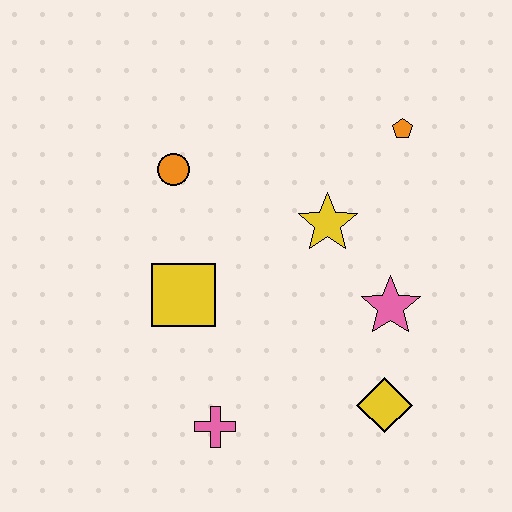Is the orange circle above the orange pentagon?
No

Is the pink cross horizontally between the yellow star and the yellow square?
Yes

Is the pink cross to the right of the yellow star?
No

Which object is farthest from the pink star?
The orange circle is farthest from the pink star.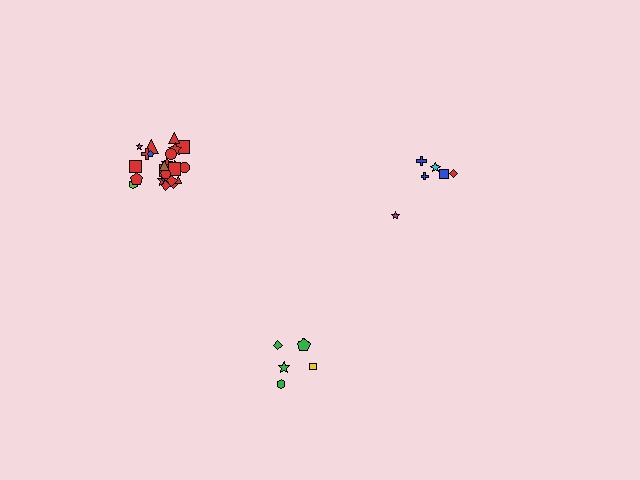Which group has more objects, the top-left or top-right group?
The top-left group.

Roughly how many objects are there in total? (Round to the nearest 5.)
Roughly 35 objects in total.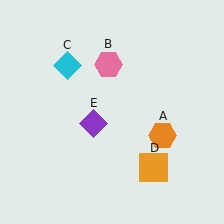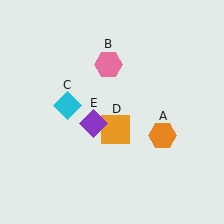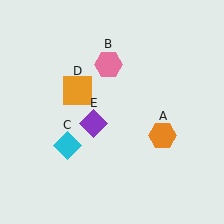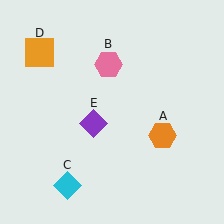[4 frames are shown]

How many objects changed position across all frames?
2 objects changed position: cyan diamond (object C), orange square (object D).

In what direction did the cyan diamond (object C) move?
The cyan diamond (object C) moved down.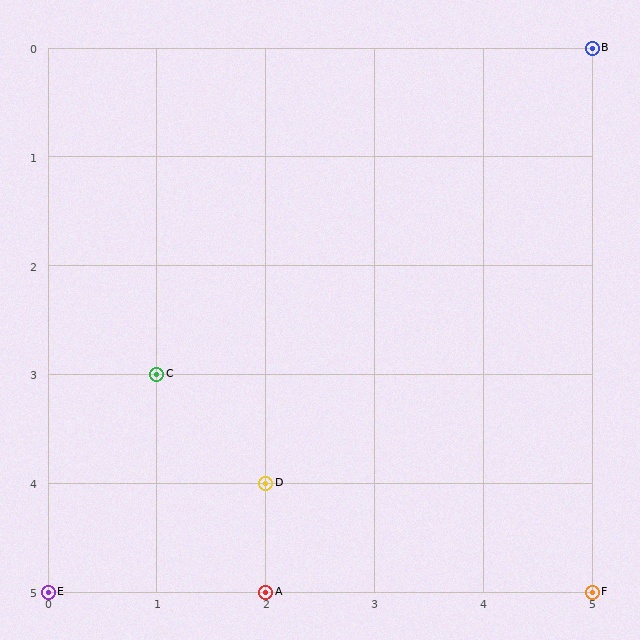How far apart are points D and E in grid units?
Points D and E are 2 columns and 1 row apart (about 2.2 grid units diagonally).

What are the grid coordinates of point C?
Point C is at grid coordinates (1, 3).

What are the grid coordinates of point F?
Point F is at grid coordinates (5, 5).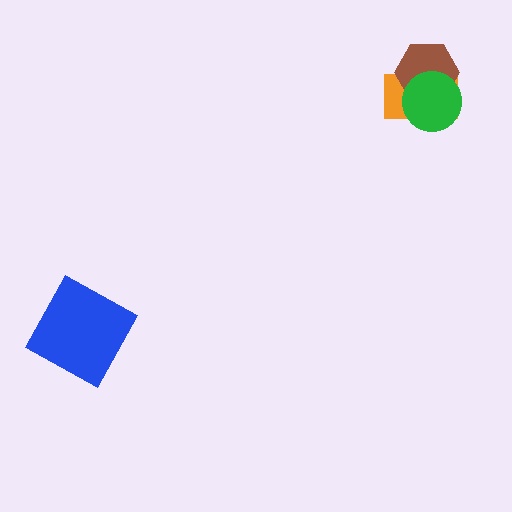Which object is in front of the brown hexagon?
The green circle is in front of the brown hexagon.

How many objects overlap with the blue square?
0 objects overlap with the blue square.